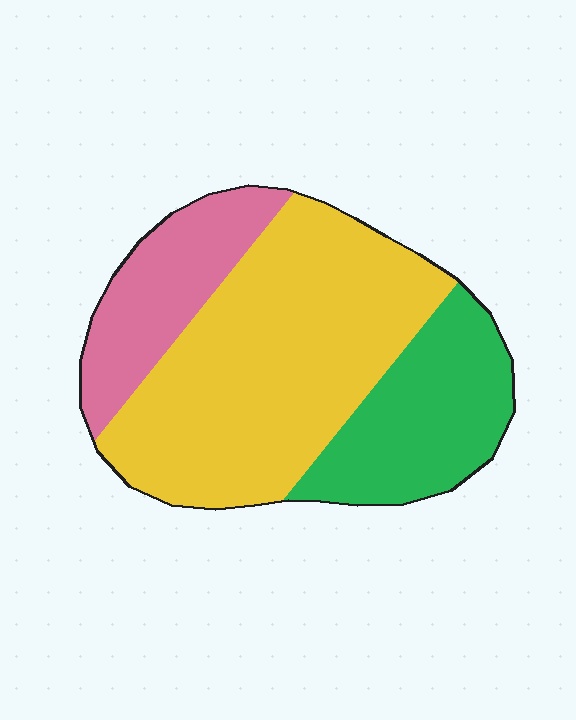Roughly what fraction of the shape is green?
Green takes up about one quarter (1/4) of the shape.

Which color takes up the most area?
Yellow, at roughly 55%.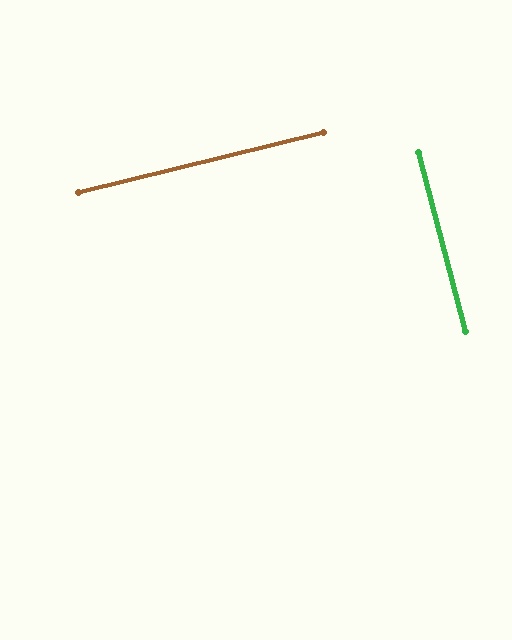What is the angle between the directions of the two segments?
Approximately 89 degrees.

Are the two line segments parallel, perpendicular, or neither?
Perpendicular — they meet at approximately 89°.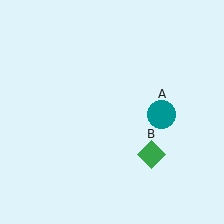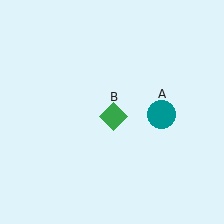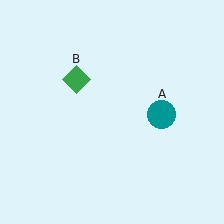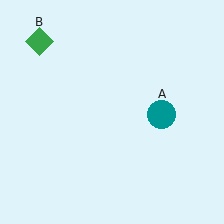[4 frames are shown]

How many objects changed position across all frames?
1 object changed position: green diamond (object B).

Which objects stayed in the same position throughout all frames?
Teal circle (object A) remained stationary.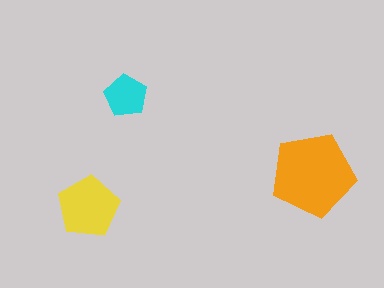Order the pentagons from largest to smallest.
the orange one, the yellow one, the cyan one.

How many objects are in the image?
There are 3 objects in the image.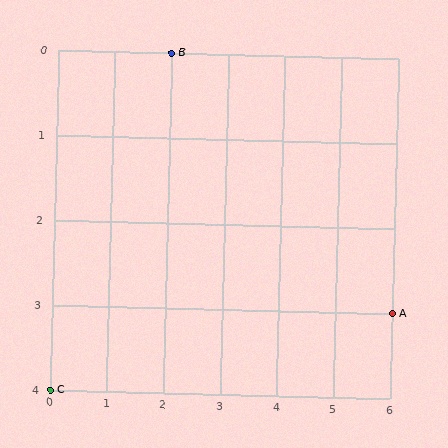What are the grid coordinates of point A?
Point A is at grid coordinates (6, 3).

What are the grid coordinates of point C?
Point C is at grid coordinates (0, 4).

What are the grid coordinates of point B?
Point B is at grid coordinates (2, 0).